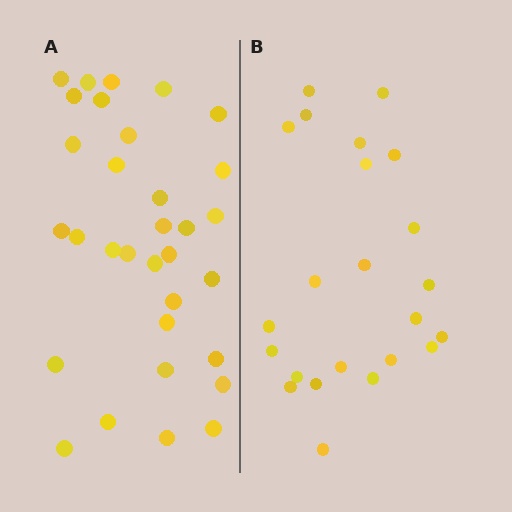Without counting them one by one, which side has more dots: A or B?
Region A (the left region) has more dots.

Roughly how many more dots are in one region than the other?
Region A has roughly 8 or so more dots than region B.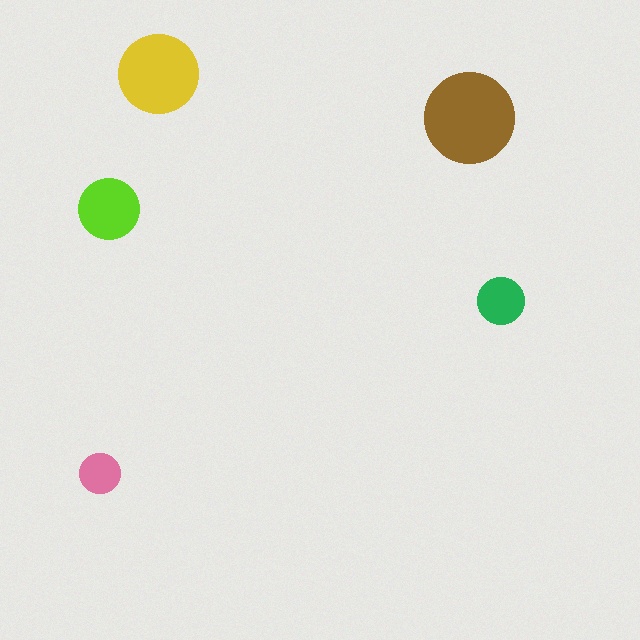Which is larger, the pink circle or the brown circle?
The brown one.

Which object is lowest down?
The pink circle is bottommost.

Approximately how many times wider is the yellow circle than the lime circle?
About 1.5 times wider.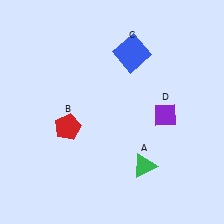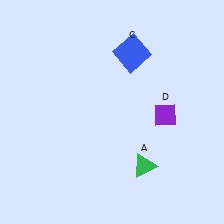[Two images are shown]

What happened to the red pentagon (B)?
The red pentagon (B) was removed in Image 2. It was in the bottom-left area of Image 1.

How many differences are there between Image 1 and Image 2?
There is 1 difference between the two images.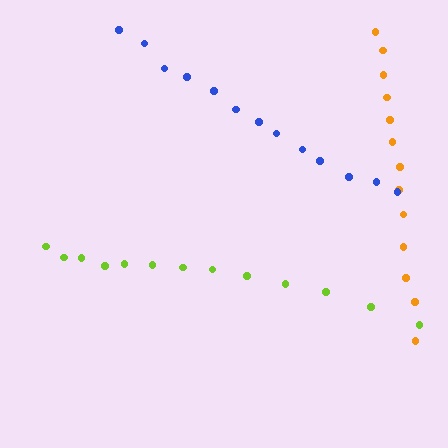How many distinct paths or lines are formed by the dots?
There are 3 distinct paths.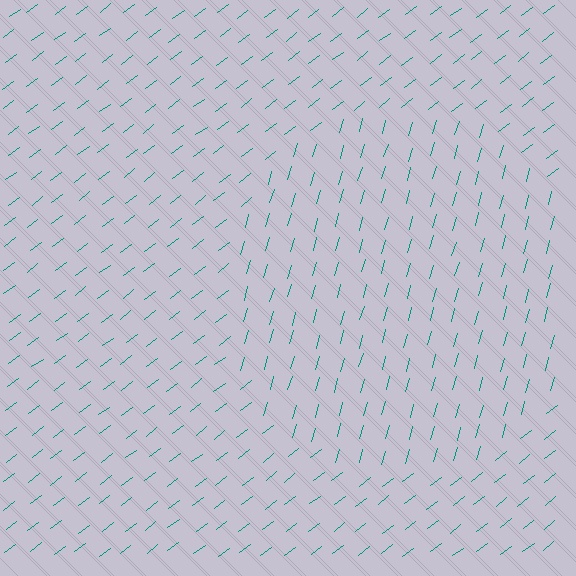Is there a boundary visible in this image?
Yes, there is a texture boundary formed by a change in line orientation.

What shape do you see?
I see a circle.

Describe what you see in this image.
The image is filled with small teal line segments. A circle region in the image has lines oriented differently from the surrounding lines, creating a visible texture boundary.